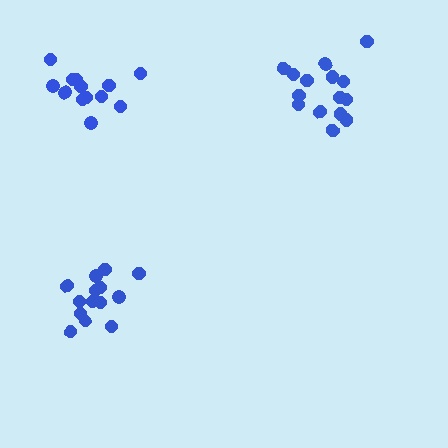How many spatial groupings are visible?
There are 3 spatial groupings.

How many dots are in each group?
Group 1: 15 dots, Group 2: 14 dots, Group 3: 13 dots (42 total).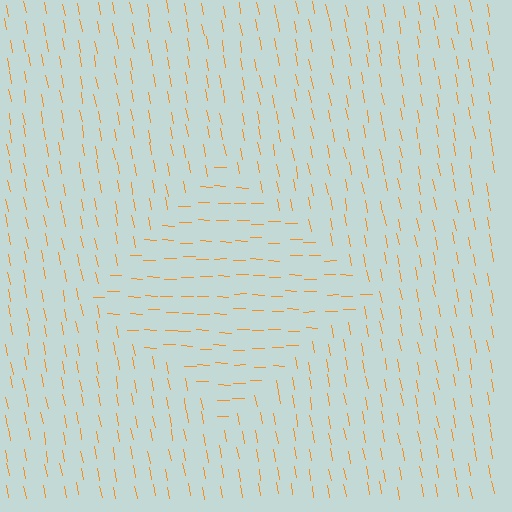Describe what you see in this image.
The image is filled with small orange line segments. A diamond region in the image has lines oriented differently from the surrounding lines, creating a visible texture boundary.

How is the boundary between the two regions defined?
The boundary is defined purely by a change in line orientation (approximately 77 degrees difference). All lines are the same color and thickness.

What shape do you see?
I see a diamond.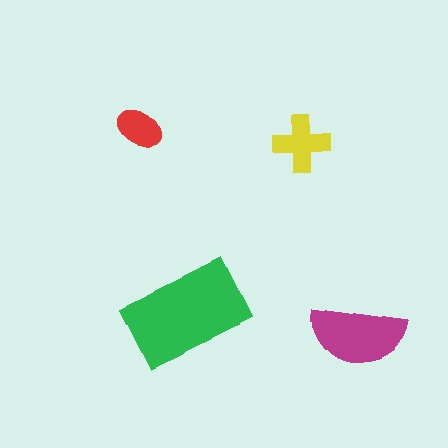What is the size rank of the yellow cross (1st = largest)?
3rd.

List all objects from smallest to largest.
The red ellipse, the yellow cross, the magenta semicircle, the green rectangle.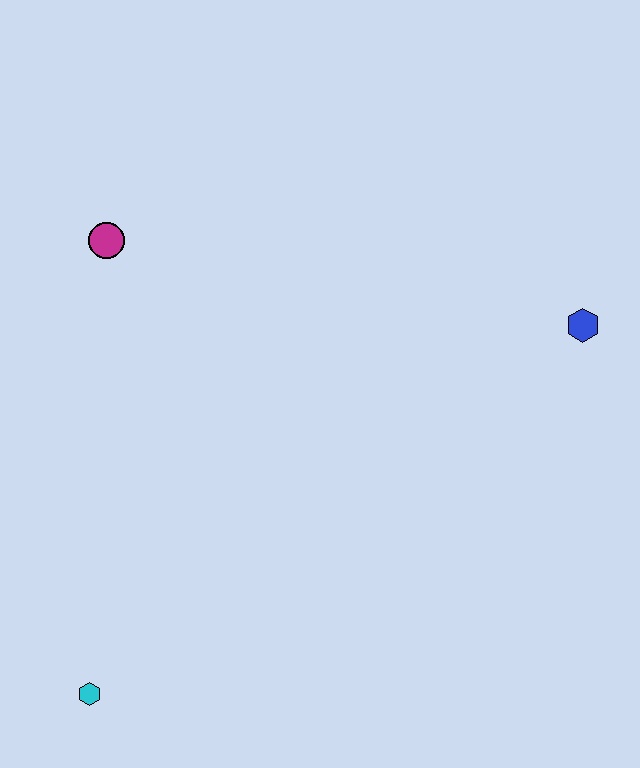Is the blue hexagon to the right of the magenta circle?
Yes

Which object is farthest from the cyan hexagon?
The blue hexagon is farthest from the cyan hexagon.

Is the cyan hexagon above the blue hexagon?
No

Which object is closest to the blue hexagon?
The magenta circle is closest to the blue hexagon.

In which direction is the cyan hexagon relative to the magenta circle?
The cyan hexagon is below the magenta circle.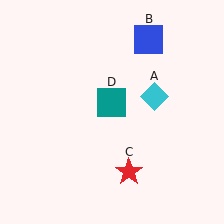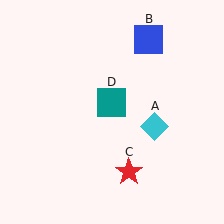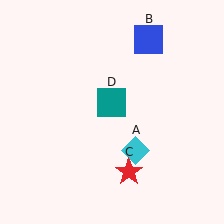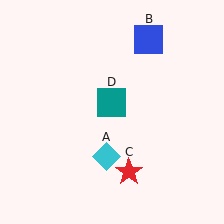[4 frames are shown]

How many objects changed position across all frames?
1 object changed position: cyan diamond (object A).